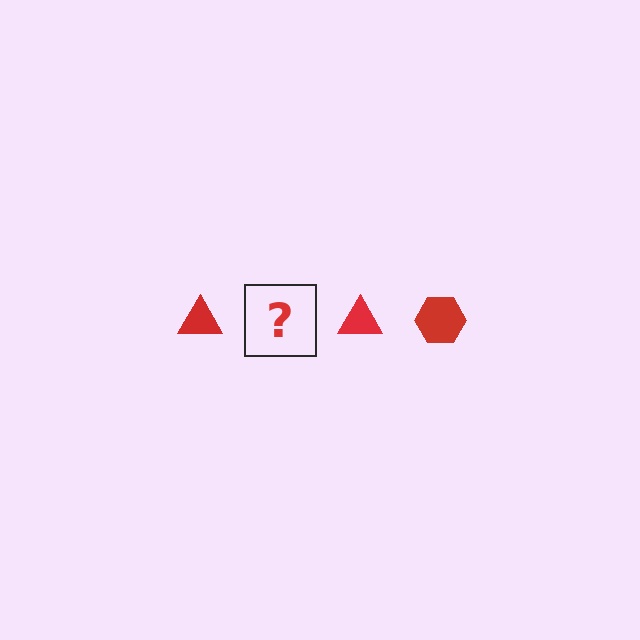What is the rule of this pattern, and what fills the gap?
The rule is that the pattern cycles through triangle, hexagon shapes in red. The gap should be filled with a red hexagon.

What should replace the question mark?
The question mark should be replaced with a red hexagon.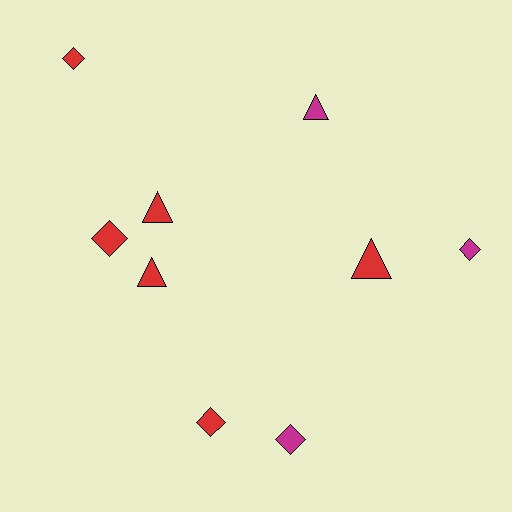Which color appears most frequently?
Red, with 6 objects.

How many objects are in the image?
There are 9 objects.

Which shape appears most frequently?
Diamond, with 5 objects.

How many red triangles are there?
There are 3 red triangles.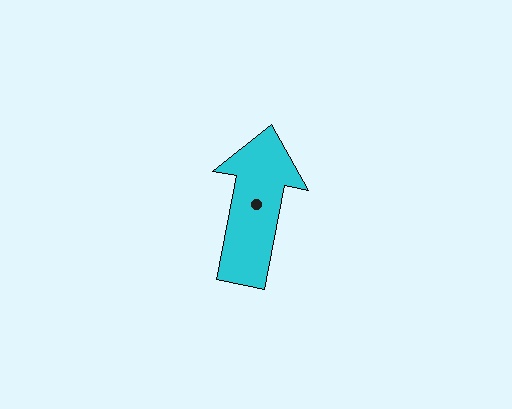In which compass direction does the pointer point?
North.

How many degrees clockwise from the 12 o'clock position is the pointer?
Approximately 11 degrees.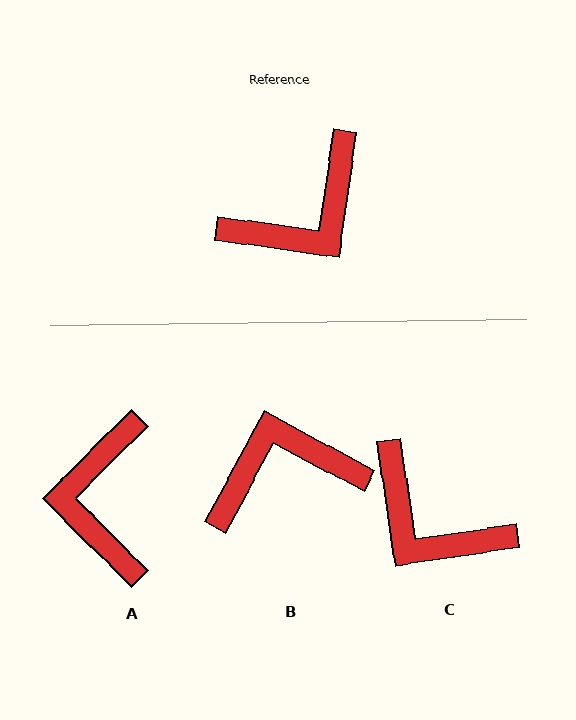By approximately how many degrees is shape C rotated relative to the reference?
Approximately 73 degrees clockwise.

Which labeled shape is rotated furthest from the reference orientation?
B, about 159 degrees away.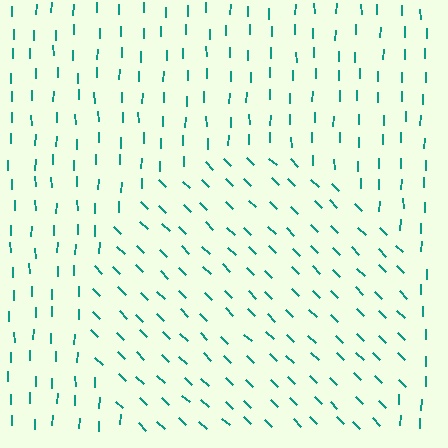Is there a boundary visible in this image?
Yes, there is a texture boundary formed by a change in line orientation.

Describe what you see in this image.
The image is filled with small teal line segments. A circle region in the image has lines oriented differently from the surrounding lines, creating a visible texture boundary.